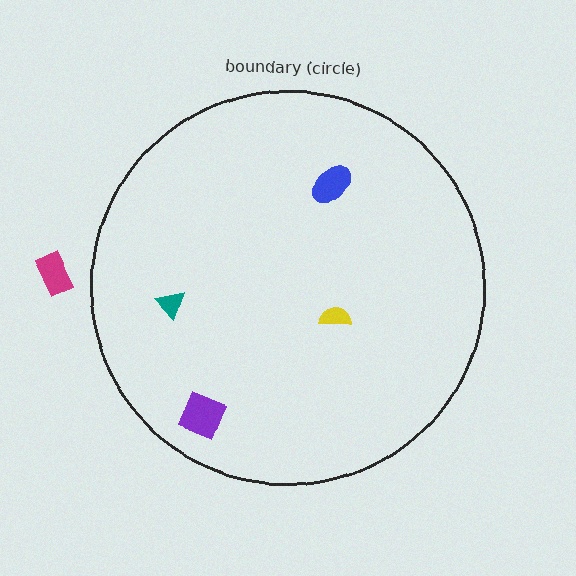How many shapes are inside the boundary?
4 inside, 1 outside.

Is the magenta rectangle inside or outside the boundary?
Outside.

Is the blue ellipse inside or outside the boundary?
Inside.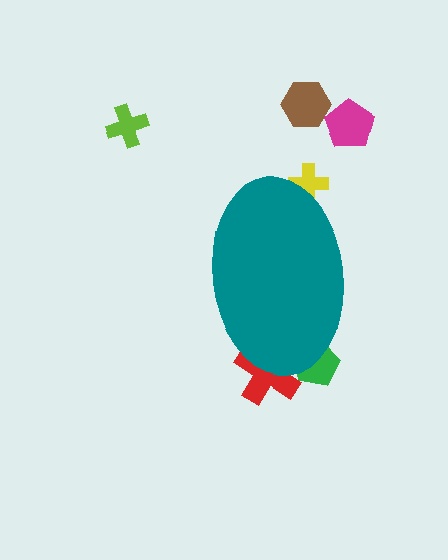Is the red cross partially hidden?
Yes, the red cross is partially hidden behind the teal ellipse.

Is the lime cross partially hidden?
No, the lime cross is fully visible.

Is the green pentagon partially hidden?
Yes, the green pentagon is partially hidden behind the teal ellipse.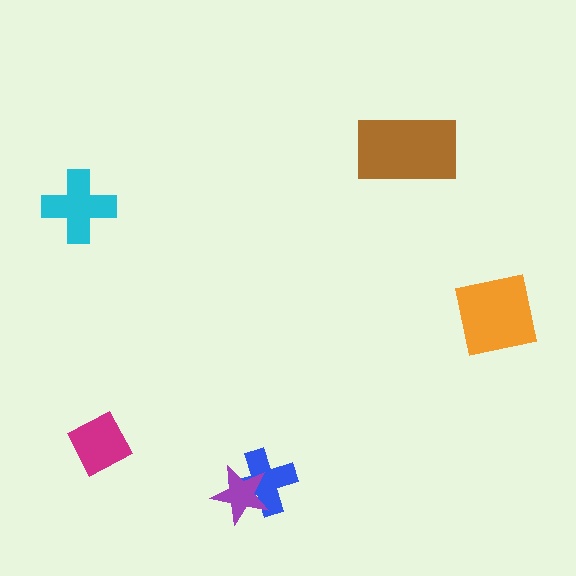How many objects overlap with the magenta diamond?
0 objects overlap with the magenta diamond.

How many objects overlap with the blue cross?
1 object overlaps with the blue cross.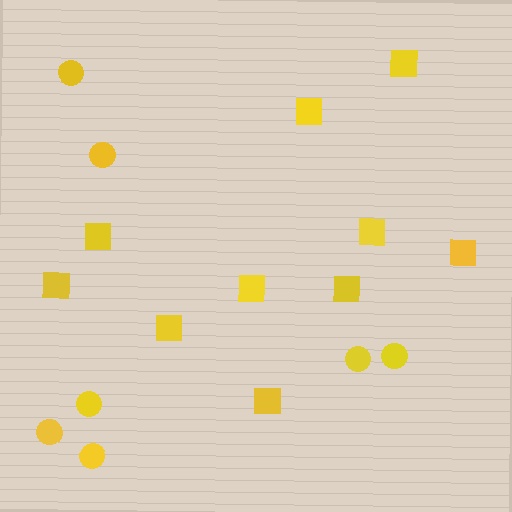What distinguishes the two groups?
There are 2 groups: one group of squares (10) and one group of circles (7).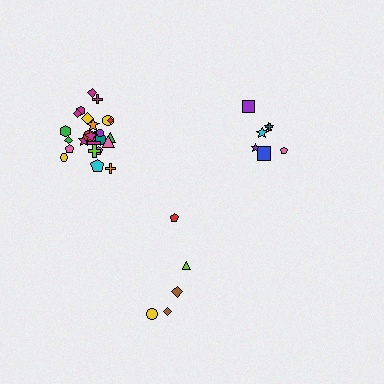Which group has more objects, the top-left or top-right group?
The top-left group.